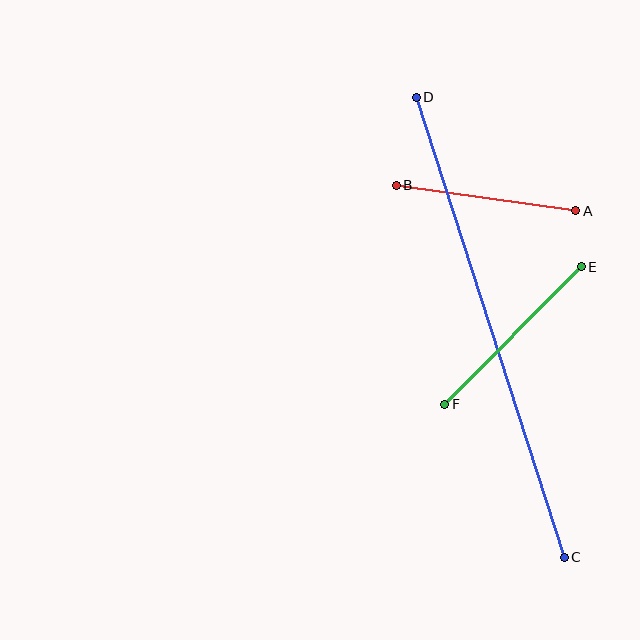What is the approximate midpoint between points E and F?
The midpoint is at approximately (513, 336) pixels.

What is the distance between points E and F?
The distance is approximately 194 pixels.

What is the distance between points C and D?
The distance is approximately 483 pixels.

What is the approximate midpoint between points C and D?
The midpoint is at approximately (490, 327) pixels.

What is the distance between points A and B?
The distance is approximately 182 pixels.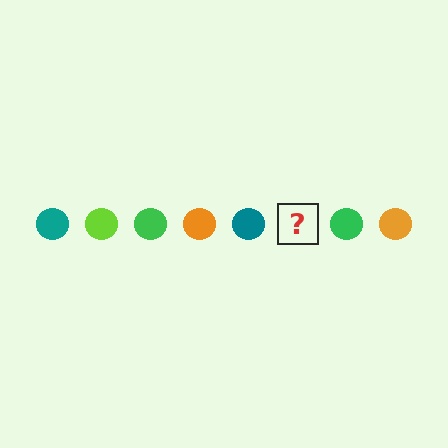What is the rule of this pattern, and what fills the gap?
The rule is that the pattern cycles through teal, lime, green, orange circles. The gap should be filled with a lime circle.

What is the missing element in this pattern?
The missing element is a lime circle.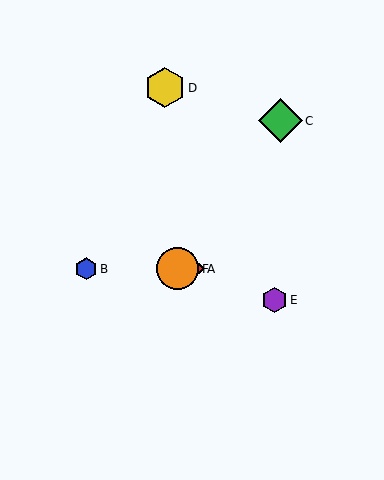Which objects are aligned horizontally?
Objects A, B, F are aligned horizontally.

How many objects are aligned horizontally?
3 objects (A, B, F) are aligned horizontally.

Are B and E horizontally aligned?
No, B is at y≈269 and E is at y≈300.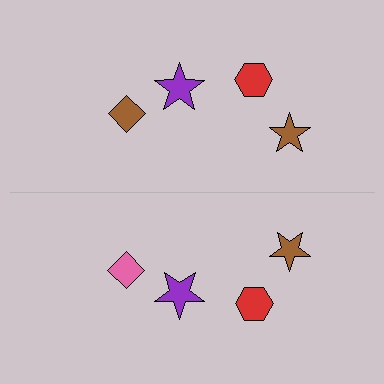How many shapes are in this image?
There are 8 shapes in this image.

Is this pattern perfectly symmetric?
No, the pattern is not perfectly symmetric. The pink diamond on the bottom side breaks the symmetry — its mirror counterpart is brown.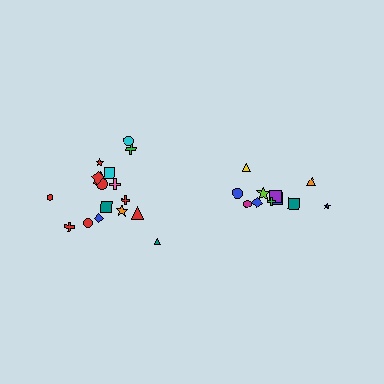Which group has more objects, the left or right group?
The left group.